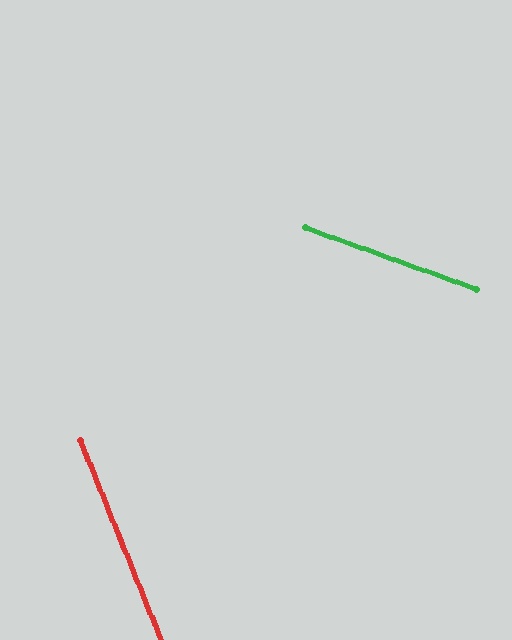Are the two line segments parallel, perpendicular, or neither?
Neither parallel nor perpendicular — they differ by about 48°.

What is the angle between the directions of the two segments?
Approximately 48 degrees.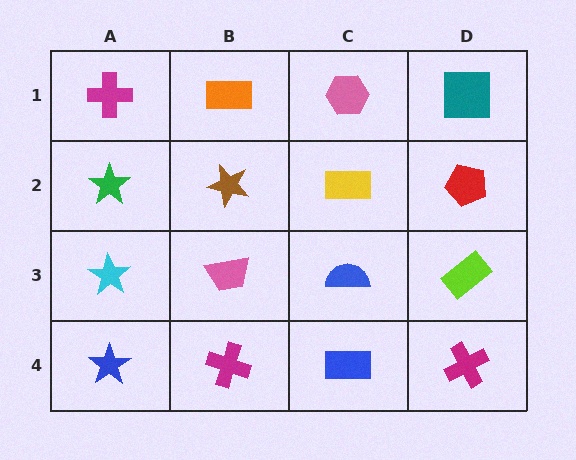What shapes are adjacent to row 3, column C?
A yellow rectangle (row 2, column C), a blue rectangle (row 4, column C), a pink trapezoid (row 3, column B), a lime rectangle (row 3, column D).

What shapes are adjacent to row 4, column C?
A blue semicircle (row 3, column C), a magenta cross (row 4, column B), a magenta cross (row 4, column D).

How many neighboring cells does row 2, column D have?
3.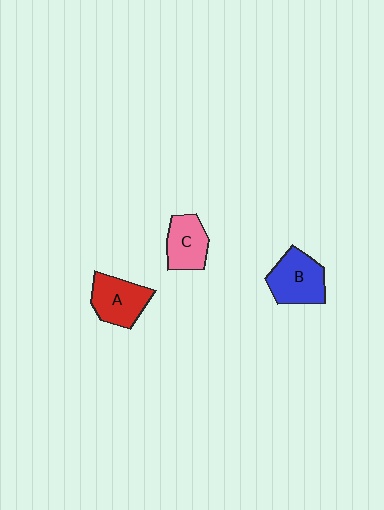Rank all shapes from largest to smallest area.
From largest to smallest: B (blue), A (red), C (pink).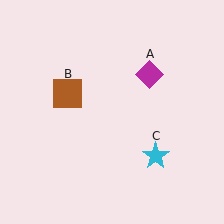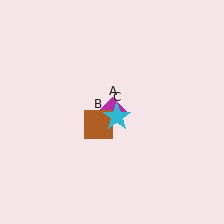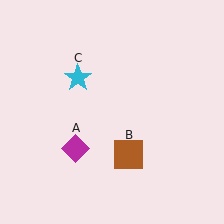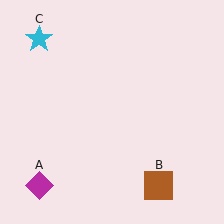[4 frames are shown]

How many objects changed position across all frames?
3 objects changed position: magenta diamond (object A), brown square (object B), cyan star (object C).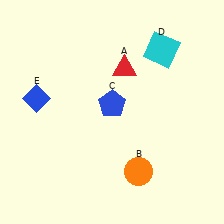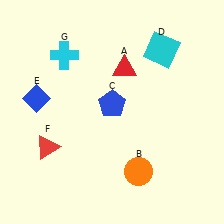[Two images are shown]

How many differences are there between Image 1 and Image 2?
There are 2 differences between the two images.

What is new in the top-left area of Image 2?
A cyan cross (G) was added in the top-left area of Image 2.